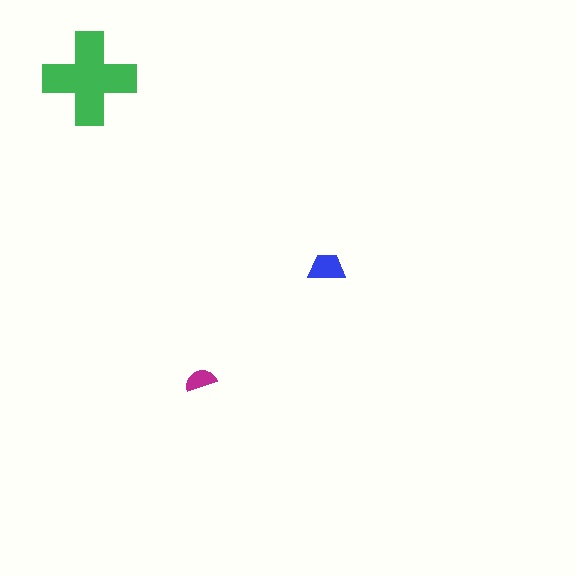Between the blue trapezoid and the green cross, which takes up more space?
The green cross.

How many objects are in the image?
There are 3 objects in the image.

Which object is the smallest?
The magenta semicircle.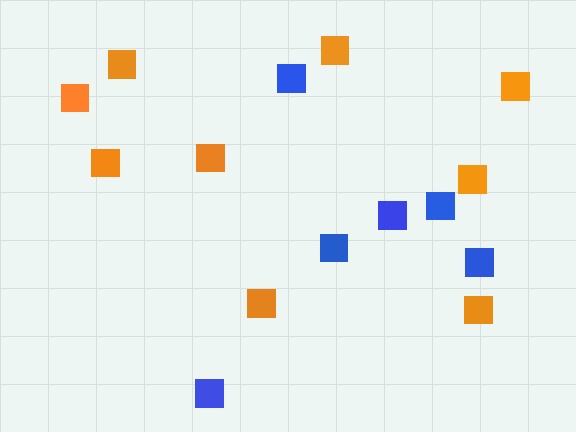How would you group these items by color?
There are 2 groups: one group of orange squares (9) and one group of blue squares (6).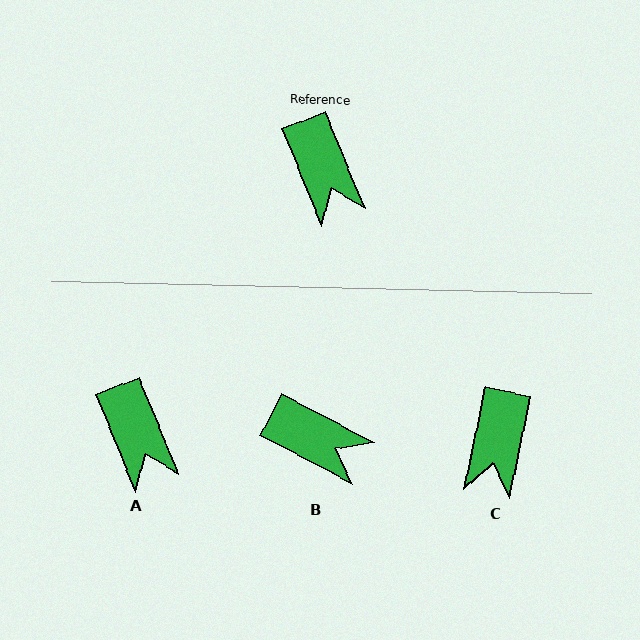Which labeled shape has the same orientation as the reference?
A.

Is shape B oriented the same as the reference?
No, it is off by about 40 degrees.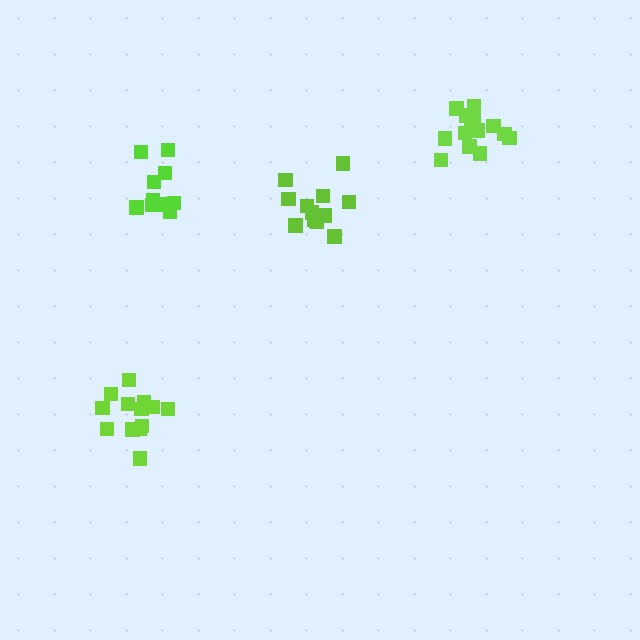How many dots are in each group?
Group 1: 10 dots, Group 2: 13 dots, Group 3: 13 dots, Group 4: 14 dots (50 total).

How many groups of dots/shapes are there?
There are 4 groups.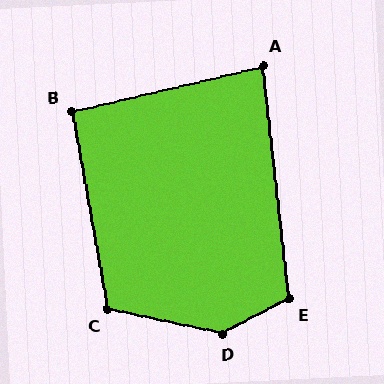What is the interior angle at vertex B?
Approximately 93 degrees (approximately right).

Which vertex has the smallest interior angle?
A, at approximately 83 degrees.